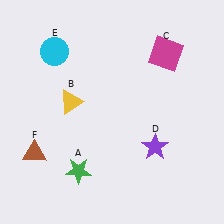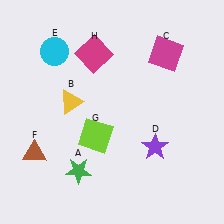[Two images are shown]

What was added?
A lime square (G), a magenta square (H) were added in Image 2.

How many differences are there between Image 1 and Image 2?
There are 2 differences between the two images.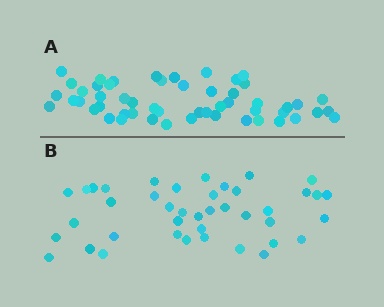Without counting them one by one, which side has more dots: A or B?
Region A (the top region) has more dots.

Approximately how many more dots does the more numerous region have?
Region A has roughly 12 or so more dots than region B.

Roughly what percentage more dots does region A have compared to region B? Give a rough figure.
About 30% more.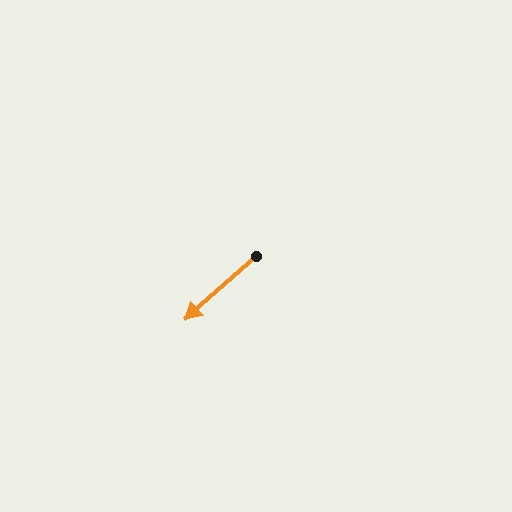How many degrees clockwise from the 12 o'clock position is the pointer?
Approximately 228 degrees.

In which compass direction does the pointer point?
Southwest.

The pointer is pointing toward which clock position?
Roughly 8 o'clock.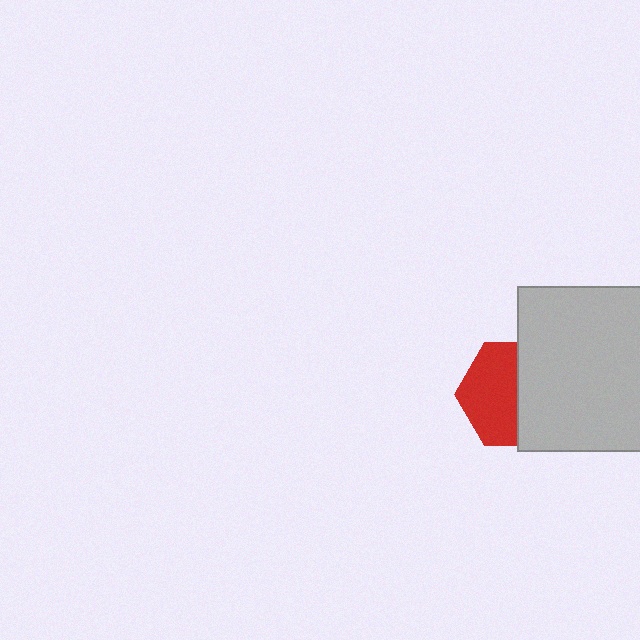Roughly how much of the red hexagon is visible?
About half of it is visible (roughly 54%).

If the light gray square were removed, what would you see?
You would see the complete red hexagon.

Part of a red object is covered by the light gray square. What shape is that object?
It is a hexagon.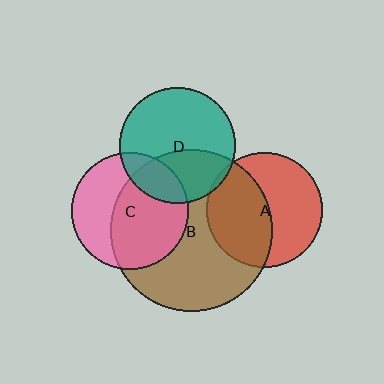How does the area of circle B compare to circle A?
Approximately 2.0 times.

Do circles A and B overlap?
Yes.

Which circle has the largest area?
Circle B (brown).